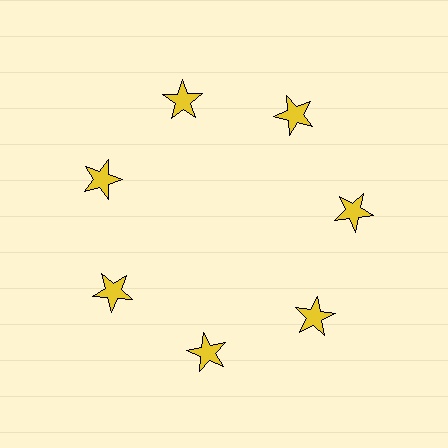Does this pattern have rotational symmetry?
Yes, this pattern has 7-fold rotational symmetry. It looks the same after rotating 51 degrees around the center.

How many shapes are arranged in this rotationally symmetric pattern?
There are 7 shapes, arranged in 7 groups of 1.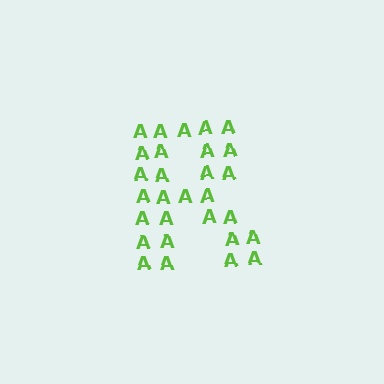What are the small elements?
The small elements are letter A's.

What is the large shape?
The large shape is the letter R.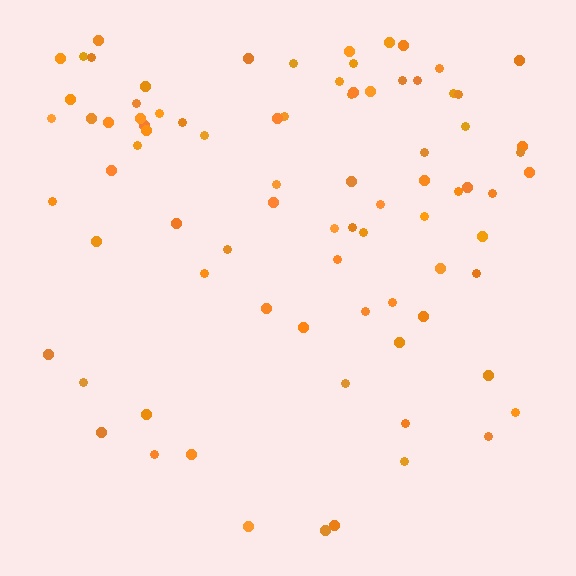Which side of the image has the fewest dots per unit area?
The bottom.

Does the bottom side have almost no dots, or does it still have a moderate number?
Still a moderate number, just noticeably fewer than the top.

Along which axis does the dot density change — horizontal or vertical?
Vertical.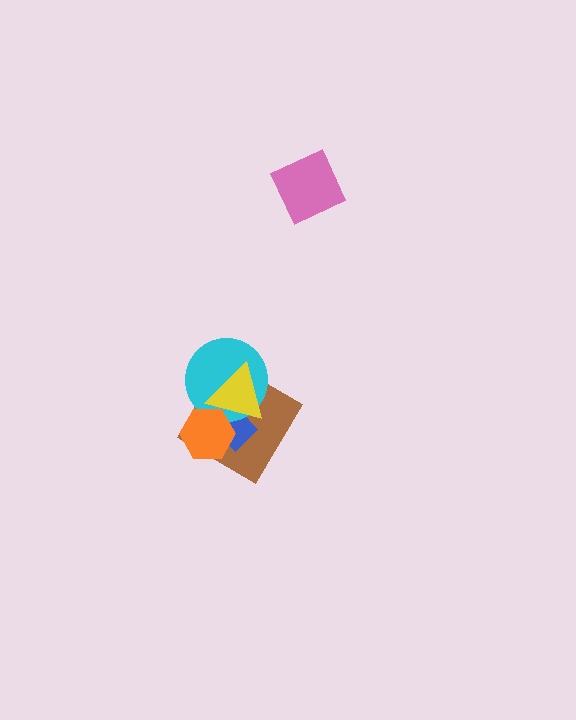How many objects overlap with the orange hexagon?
4 objects overlap with the orange hexagon.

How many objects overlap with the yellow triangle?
4 objects overlap with the yellow triangle.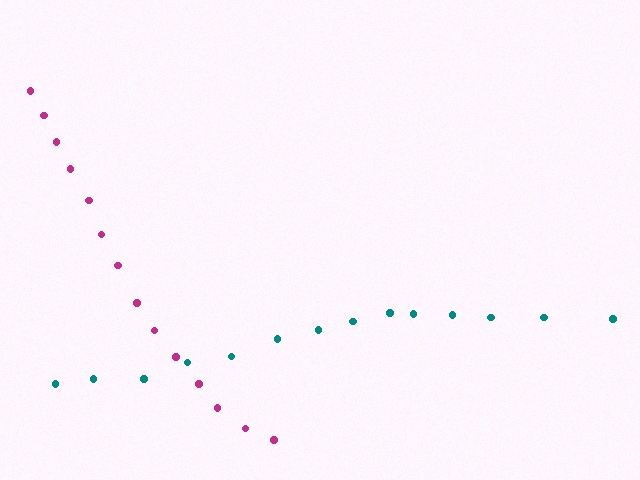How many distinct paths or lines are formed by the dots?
There are 2 distinct paths.